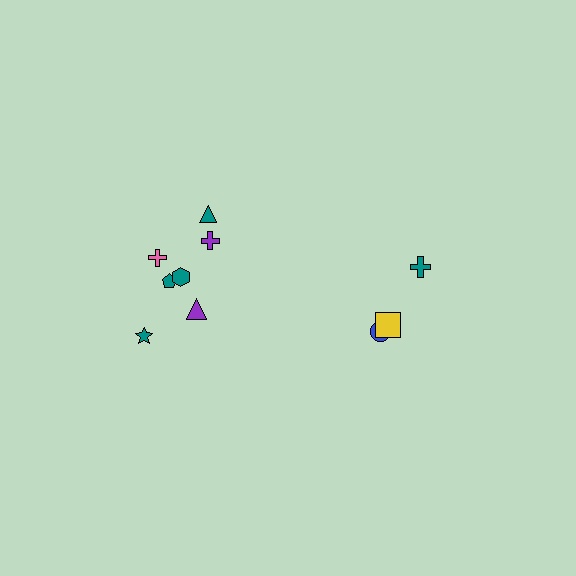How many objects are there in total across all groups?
There are 10 objects.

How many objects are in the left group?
There are 7 objects.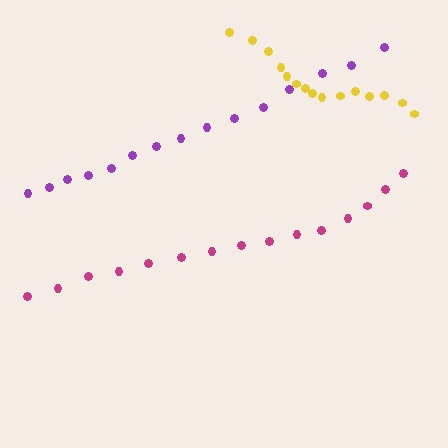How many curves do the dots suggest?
There are 3 distinct paths.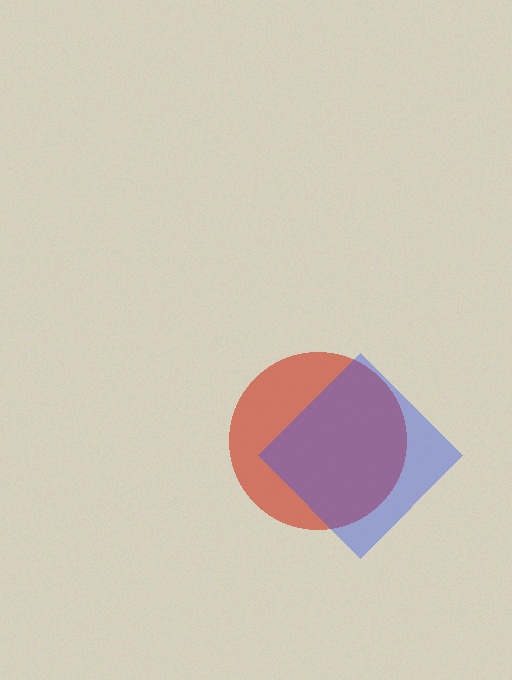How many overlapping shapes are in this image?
There are 2 overlapping shapes in the image.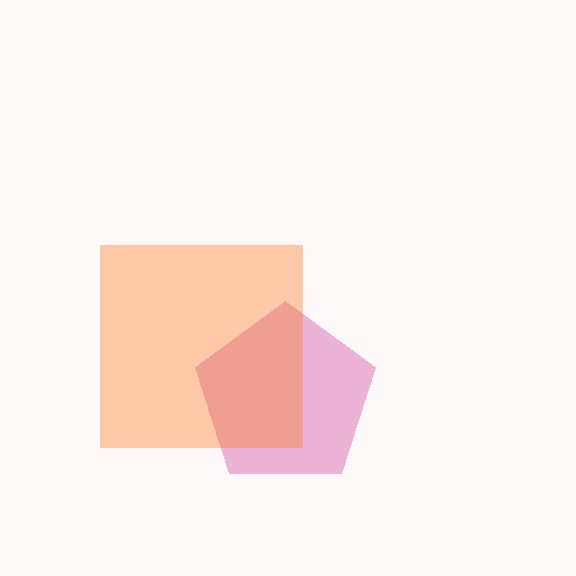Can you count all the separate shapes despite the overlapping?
Yes, there are 2 separate shapes.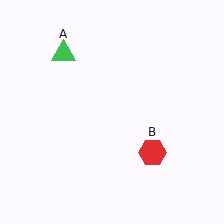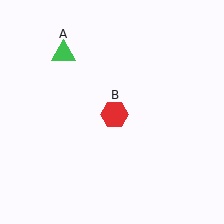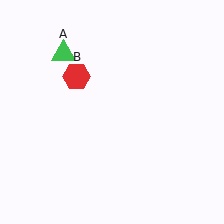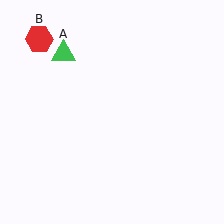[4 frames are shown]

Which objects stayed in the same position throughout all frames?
Green triangle (object A) remained stationary.